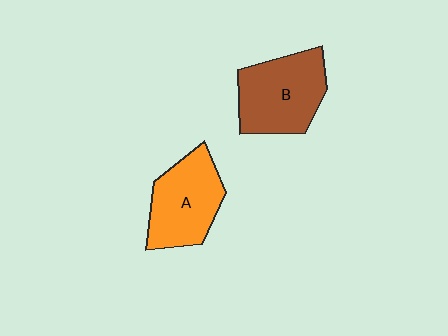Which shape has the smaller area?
Shape A (orange).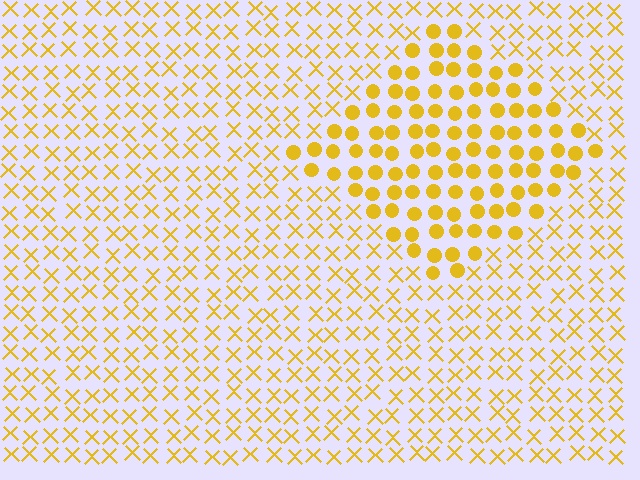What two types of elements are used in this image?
The image uses circles inside the diamond region and X marks outside it.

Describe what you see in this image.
The image is filled with small yellow elements arranged in a uniform grid. A diamond-shaped region contains circles, while the surrounding area contains X marks. The boundary is defined purely by the change in element shape.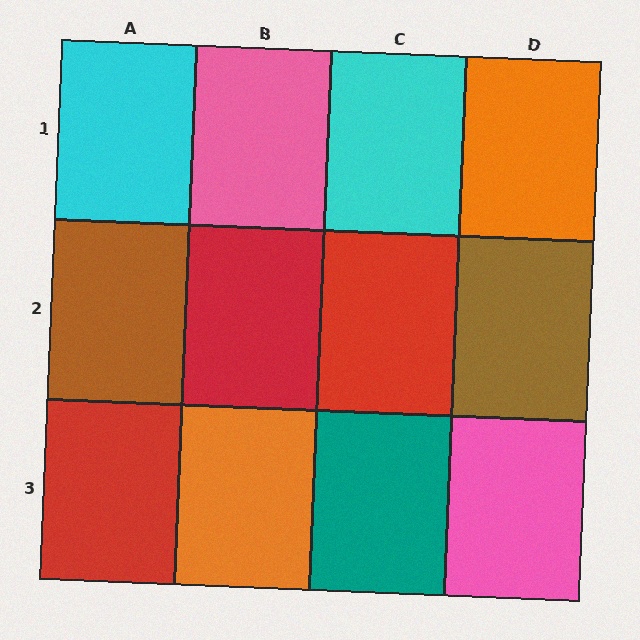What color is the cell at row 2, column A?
Brown.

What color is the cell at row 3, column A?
Red.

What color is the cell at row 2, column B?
Red.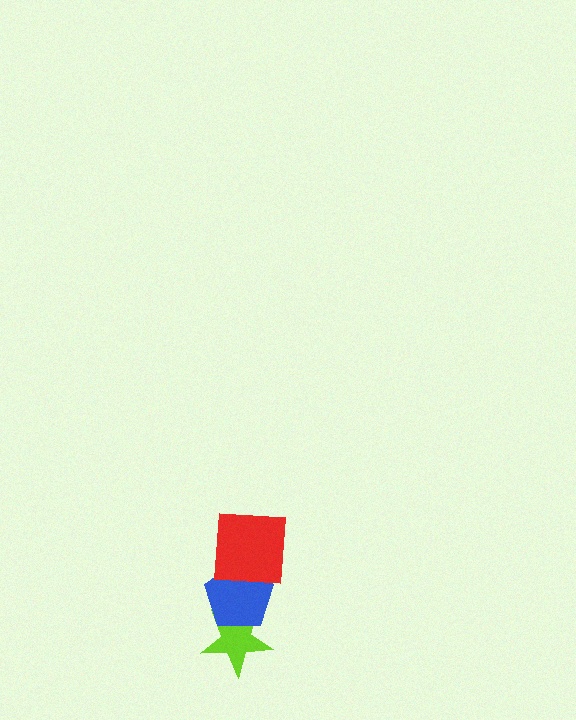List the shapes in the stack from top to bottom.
From top to bottom: the red square, the blue pentagon, the lime star.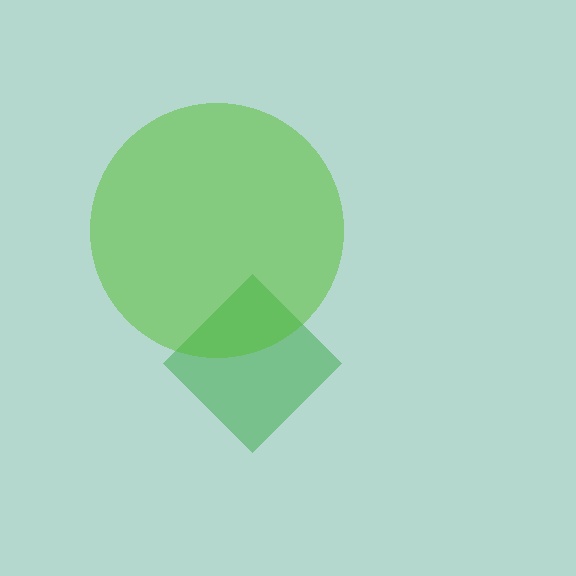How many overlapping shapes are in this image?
There are 2 overlapping shapes in the image.